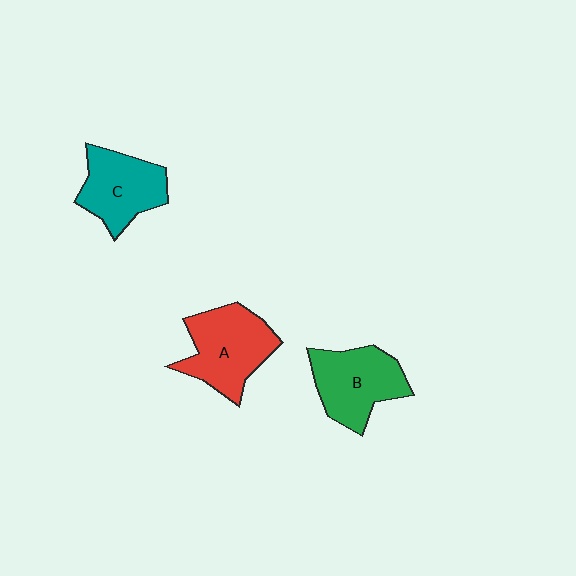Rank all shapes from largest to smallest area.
From largest to smallest: A (red), B (green), C (teal).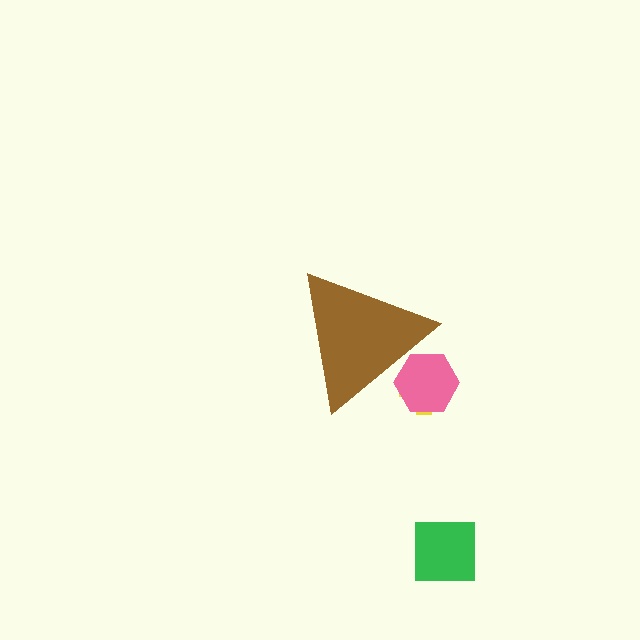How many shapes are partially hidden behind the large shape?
2 shapes are partially hidden.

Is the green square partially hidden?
No, the green square is fully visible.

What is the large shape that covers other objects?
A brown triangle.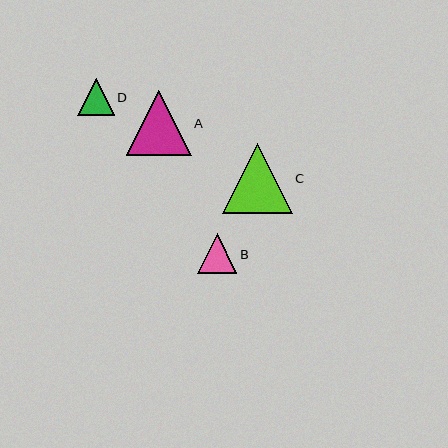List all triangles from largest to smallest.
From largest to smallest: C, A, B, D.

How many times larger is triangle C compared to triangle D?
Triangle C is approximately 1.9 times the size of triangle D.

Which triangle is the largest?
Triangle C is the largest with a size of approximately 70 pixels.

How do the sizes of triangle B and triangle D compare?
Triangle B and triangle D are approximately the same size.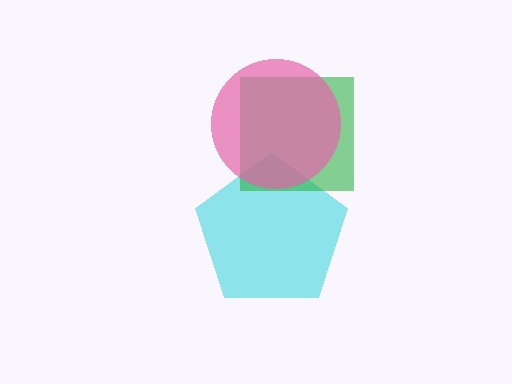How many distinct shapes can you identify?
There are 3 distinct shapes: a cyan pentagon, a green square, a pink circle.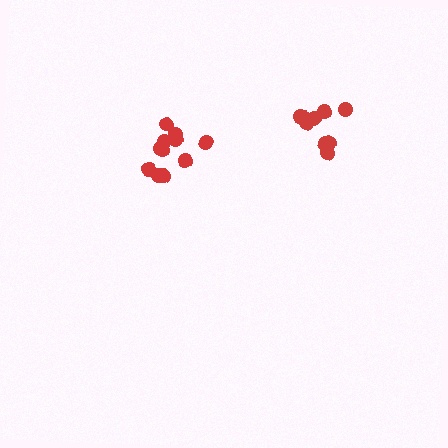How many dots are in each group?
Group 1: 9 dots, Group 2: 11 dots (20 total).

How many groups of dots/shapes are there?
There are 2 groups.